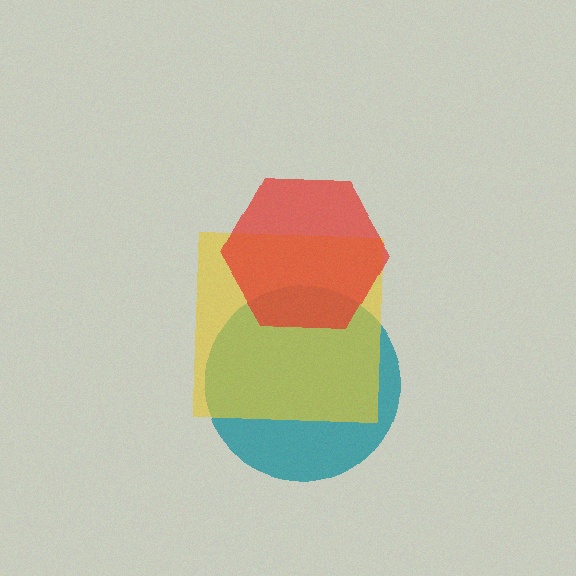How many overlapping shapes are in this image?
There are 3 overlapping shapes in the image.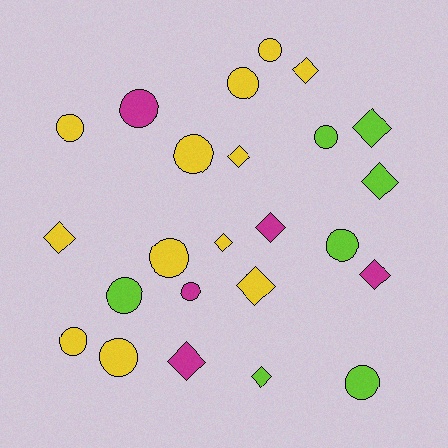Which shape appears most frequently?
Circle, with 13 objects.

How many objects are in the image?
There are 24 objects.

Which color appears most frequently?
Yellow, with 12 objects.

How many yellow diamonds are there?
There are 5 yellow diamonds.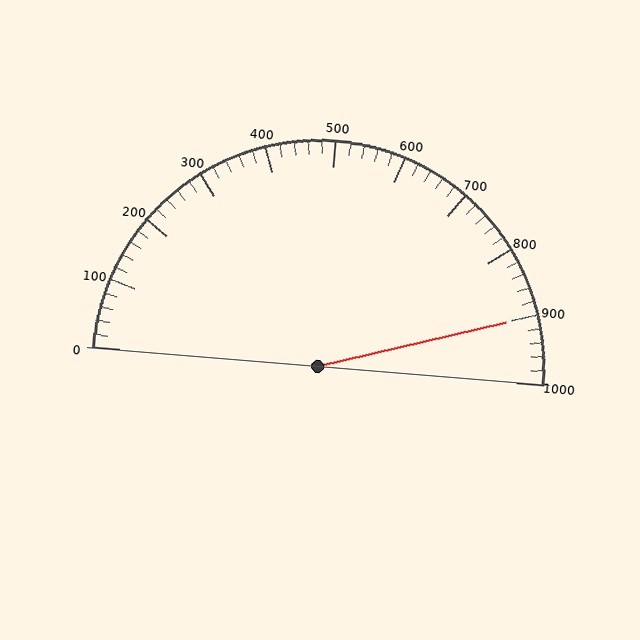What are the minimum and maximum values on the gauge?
The gauge ranges from 0 to 1000.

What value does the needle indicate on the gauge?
The needle indicates approximately 900.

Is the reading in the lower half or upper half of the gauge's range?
The reading is in the upper half of the range (0 to 1000).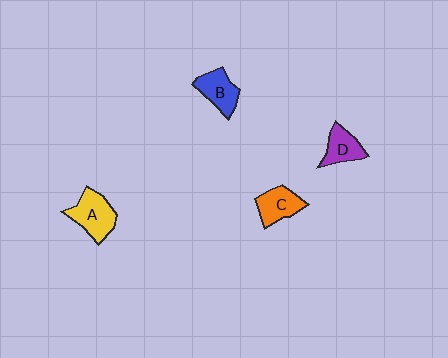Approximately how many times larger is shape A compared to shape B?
Approximately 1.2 times.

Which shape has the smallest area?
Shape D (purple).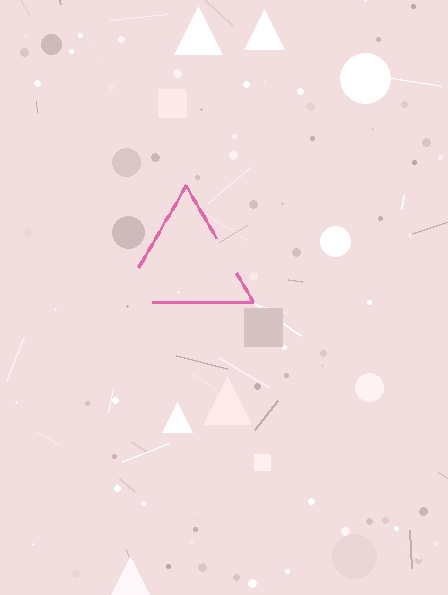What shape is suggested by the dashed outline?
The dashed outline suggests a triangle.